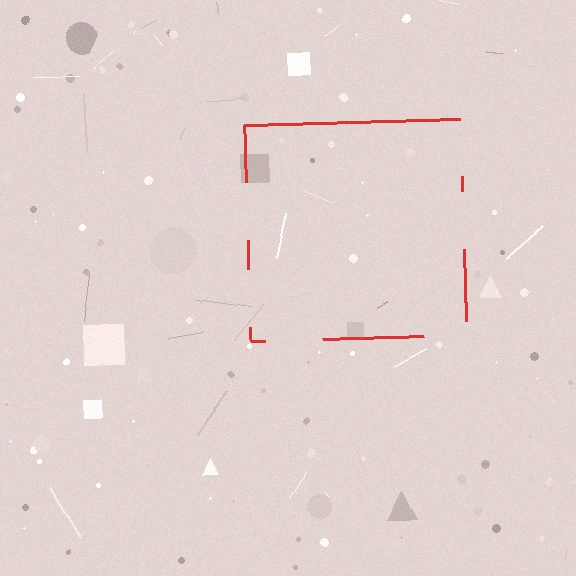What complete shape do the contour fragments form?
The contour fragments form a square.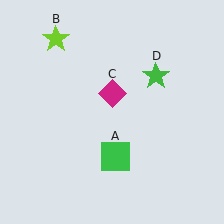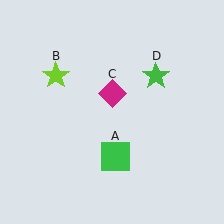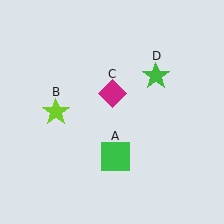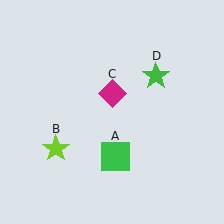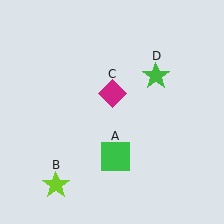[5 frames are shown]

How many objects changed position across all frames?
1 object changed position: lime star (object B).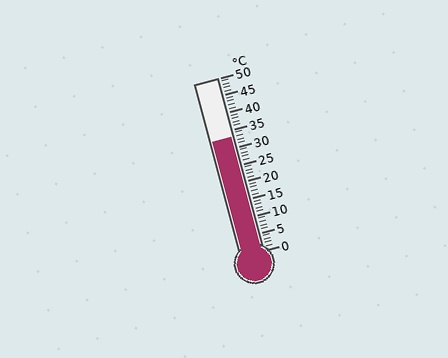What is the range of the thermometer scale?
The thermometer scale ranges from 0°C to 50°C.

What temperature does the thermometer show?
The thermometer shows approximately 33°C.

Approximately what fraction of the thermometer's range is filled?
The thermometer is filled to approximately 65% of its range.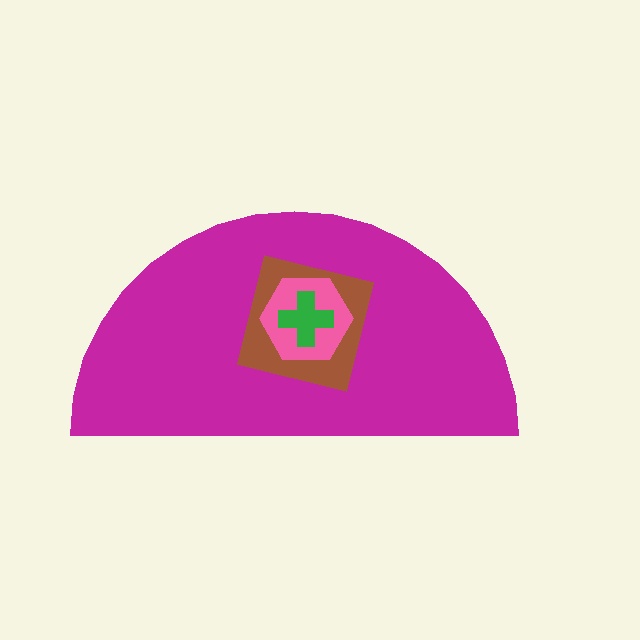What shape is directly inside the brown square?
The pink hexagon.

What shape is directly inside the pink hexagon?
The green cross.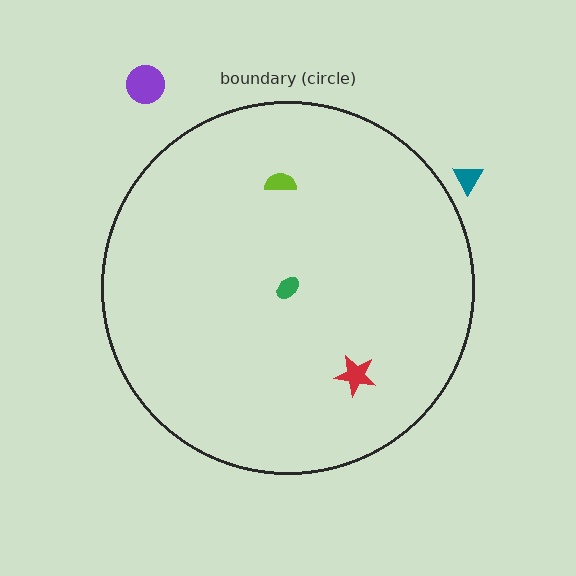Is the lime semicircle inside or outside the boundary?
Inside.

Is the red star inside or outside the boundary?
Inside.